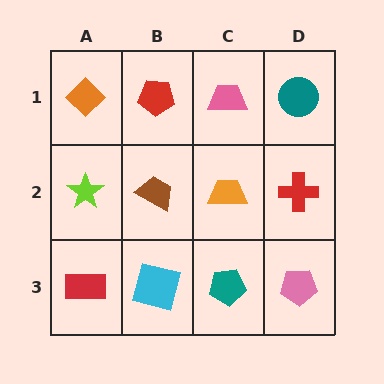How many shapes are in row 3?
4 shapes.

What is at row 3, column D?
A pink pentagon.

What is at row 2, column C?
An orange trapezoid.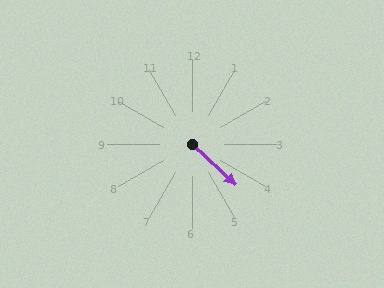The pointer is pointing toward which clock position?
Roughly 4 o'clock.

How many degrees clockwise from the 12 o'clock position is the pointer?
Approximately 133 degrees.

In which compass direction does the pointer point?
Southeast.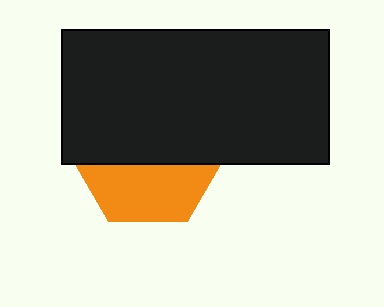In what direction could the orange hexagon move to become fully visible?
The orange hexagon could move down. That would shift it out from behind the black rectangle entirely.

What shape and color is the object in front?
The object in front is a black rectangle.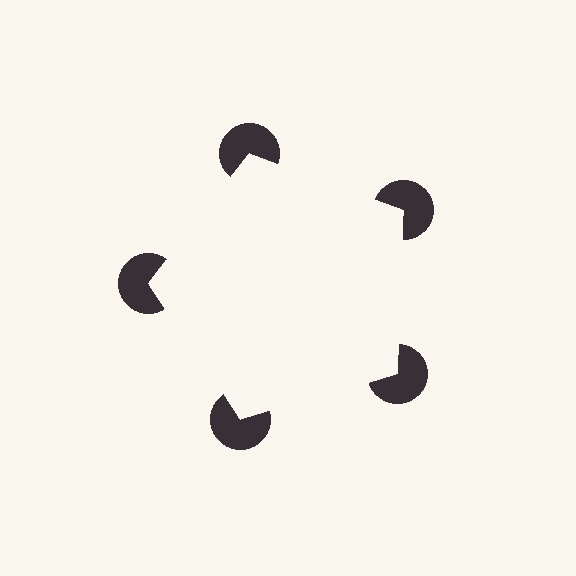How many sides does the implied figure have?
5 sides.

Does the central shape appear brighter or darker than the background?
It typically appears slightly brighter than the background, even though no actual brightness change is drawn.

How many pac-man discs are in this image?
There are 5 — one at each vertex of the illusory pentagon.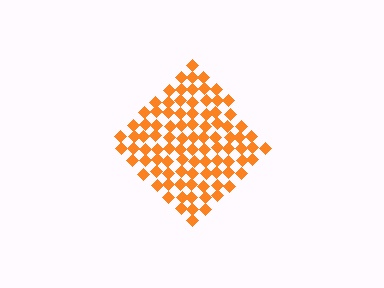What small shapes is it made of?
It is made of small diamonds.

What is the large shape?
The large shape is a diamond.